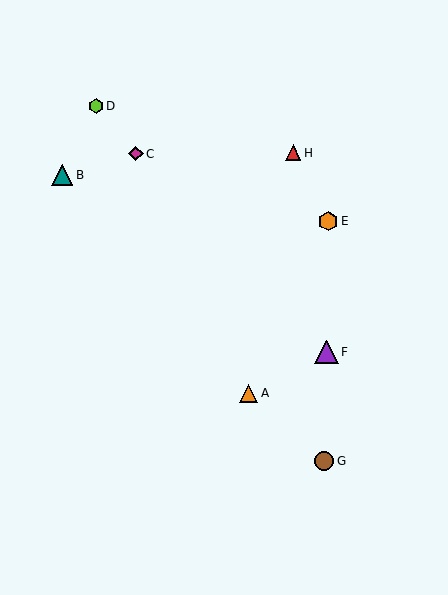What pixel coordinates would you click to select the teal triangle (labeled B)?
Click at (62, 175) to select the teal triangle B.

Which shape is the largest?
The purple triangle (labeled F) is the largest.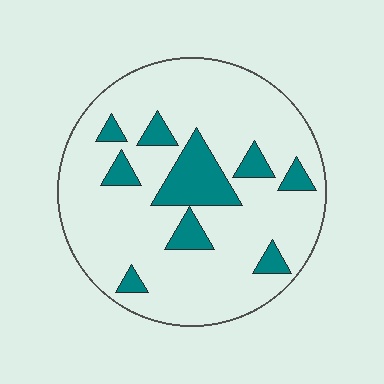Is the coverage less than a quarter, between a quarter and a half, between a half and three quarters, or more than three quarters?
Less than a quarter.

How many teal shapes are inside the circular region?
9.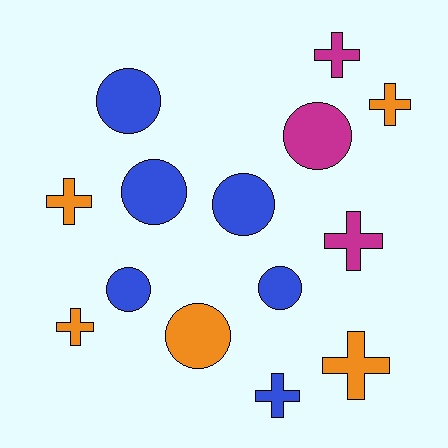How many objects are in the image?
There are 14 objects.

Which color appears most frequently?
Blue, with 6 objects.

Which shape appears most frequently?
Cross, with 7 objects.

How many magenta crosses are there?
There are 2 magenta crosses.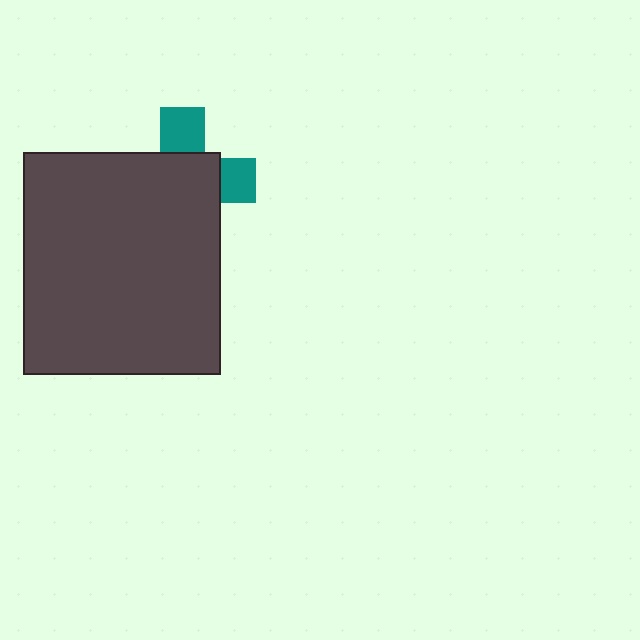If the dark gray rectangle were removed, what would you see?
You would see the complete teal cross.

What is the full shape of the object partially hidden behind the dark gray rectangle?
The partially hidden object is a teal cross.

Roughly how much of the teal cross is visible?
A small part of it is visible (roughly 32%).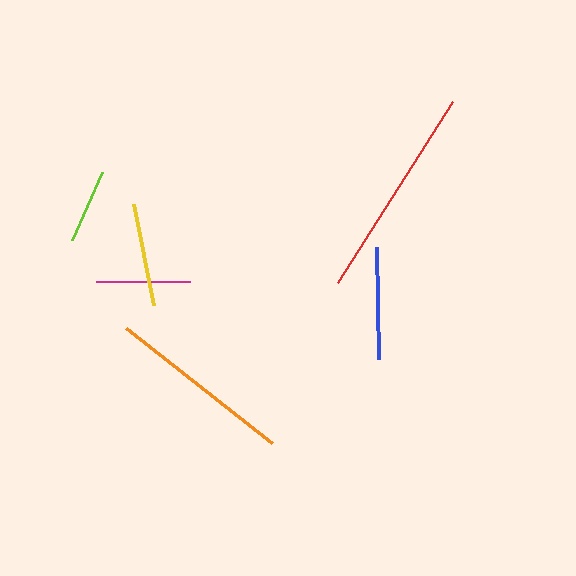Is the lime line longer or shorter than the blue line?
The blue line is longer than the lime line.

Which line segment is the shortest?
The lime line is the shortest at approximately 74 pixels.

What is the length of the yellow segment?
The yellow segment is approximately 103 pixels long.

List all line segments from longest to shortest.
From longest to shortest: red, orange, blue, yellow, magenta, lime.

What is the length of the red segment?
The red segment is approximately 215 pixels long.